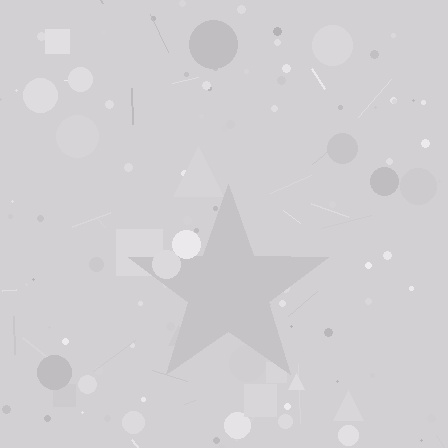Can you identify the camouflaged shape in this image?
The camouflaged shape is a star.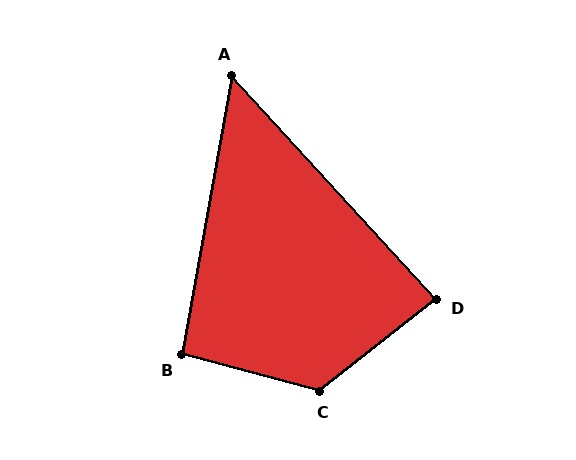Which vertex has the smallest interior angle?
A, at approximately 53 degrees.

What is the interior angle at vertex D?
Approximately 85 degrees (approximately right).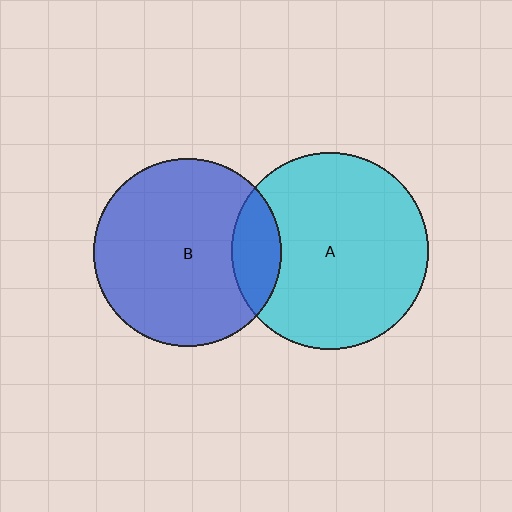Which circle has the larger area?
Circle A (cyan).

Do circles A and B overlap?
Yes.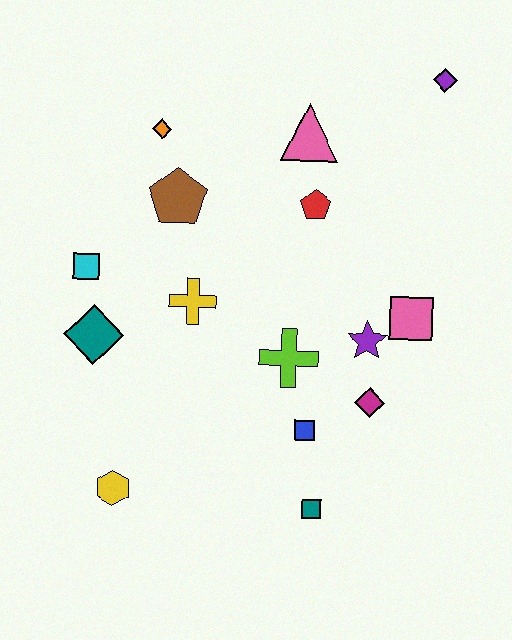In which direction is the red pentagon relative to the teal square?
The red pentagon is above the teal square.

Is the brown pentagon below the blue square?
No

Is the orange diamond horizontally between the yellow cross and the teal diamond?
Yes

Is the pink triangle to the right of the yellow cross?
Yes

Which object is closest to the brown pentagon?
The orange diamond is closest to the brown pentagon.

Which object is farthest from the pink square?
The yellow hexagon is farthest from the pink square.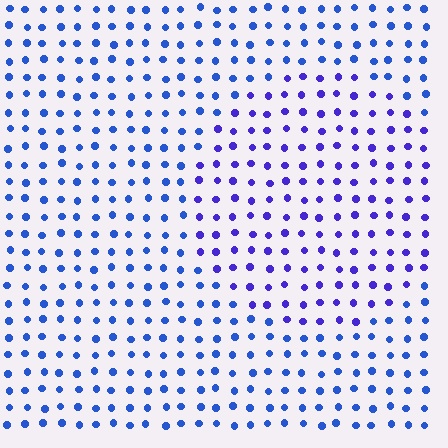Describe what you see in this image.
The image is filled with small blue elements in a uniform arrangement. A circle-shaped region is visible where the elements are tinted to a slightly different hue, forming a subtle color boundary.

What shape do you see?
I see a circle.